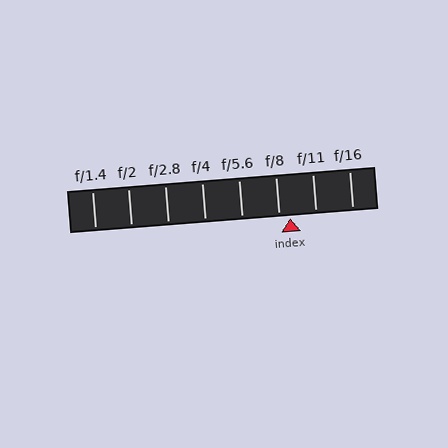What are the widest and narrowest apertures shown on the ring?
The widest aperture shown is f/1.4 and the narrowest is f/16.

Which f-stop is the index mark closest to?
The index mark is closest to f/8.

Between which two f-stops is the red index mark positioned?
The index mark is between f/8 and f/11.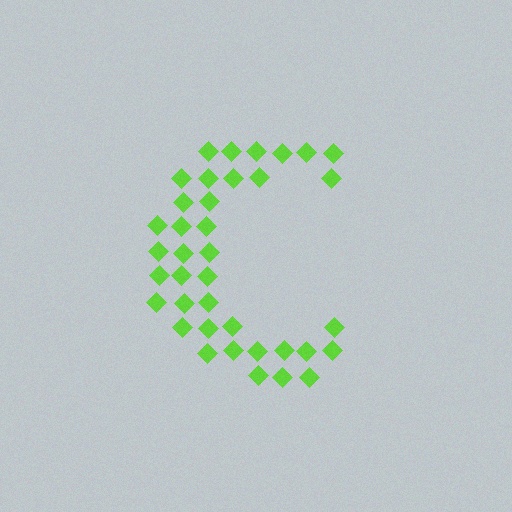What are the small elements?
The small elements are diamonds.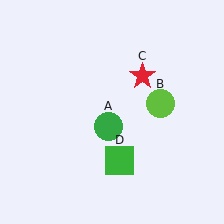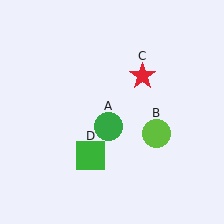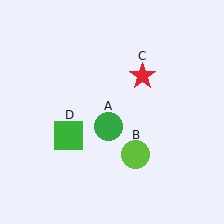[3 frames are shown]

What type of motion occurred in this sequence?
The lime circle (object B), green square (object D) rotated clockwise around the center of the scene.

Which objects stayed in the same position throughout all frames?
Green circle (object A) and red star (object C) remained stationary.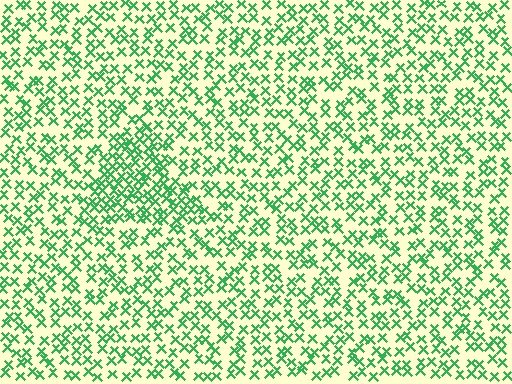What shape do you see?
I see a triangle.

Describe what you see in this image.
The image contains small green elements arranged at two different densities. A triangle-shaped region is visible where the elements are more densely packed than the surrounding area.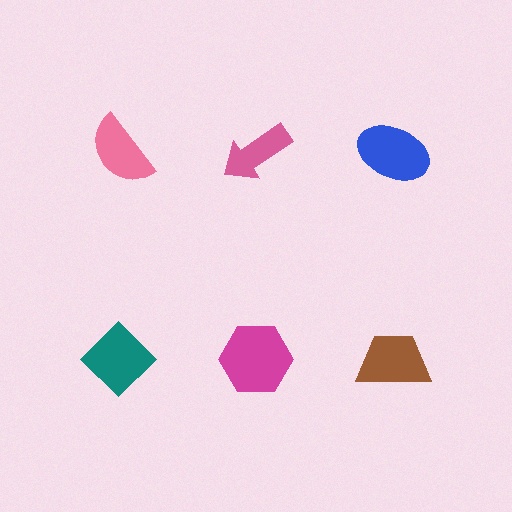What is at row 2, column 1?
A teal diamond.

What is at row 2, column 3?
A brown trapezoid.